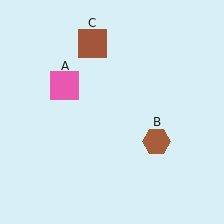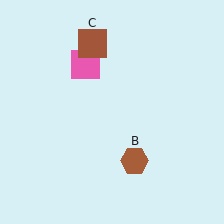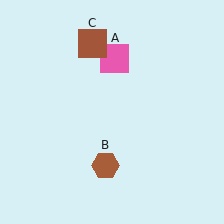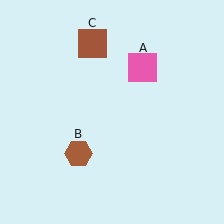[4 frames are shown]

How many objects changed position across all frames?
2 objects changed position: pink square (object A), brown hexagon (object B).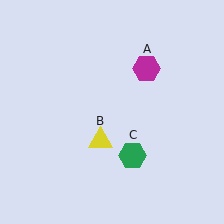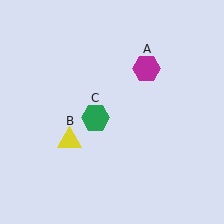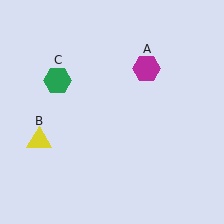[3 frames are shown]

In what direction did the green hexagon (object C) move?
The green hexagon (object C) moved up and to the left.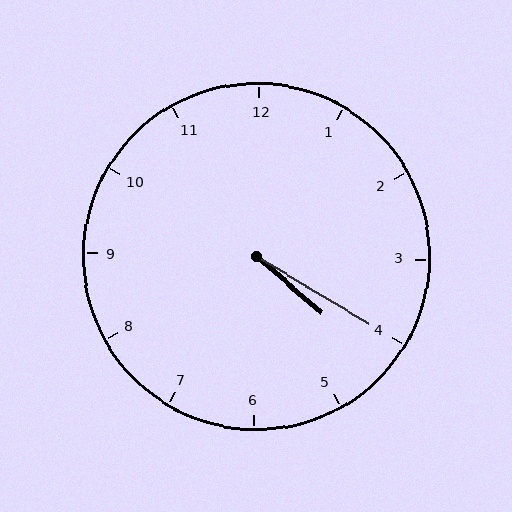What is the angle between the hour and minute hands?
Approximately 10 degrees.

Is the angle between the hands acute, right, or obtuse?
It is acute.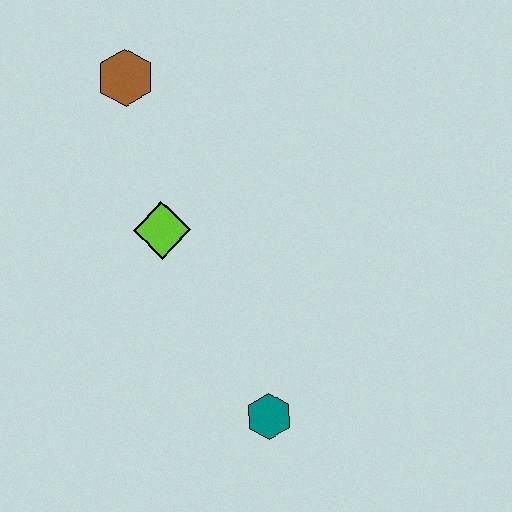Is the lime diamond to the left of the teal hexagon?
Yes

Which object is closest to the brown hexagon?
The lime diamond is closest to the brown hexagon.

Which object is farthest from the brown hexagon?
The teal hexagon is farthest from the brown hexagon.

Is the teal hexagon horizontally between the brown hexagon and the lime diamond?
No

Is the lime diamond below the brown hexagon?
Yes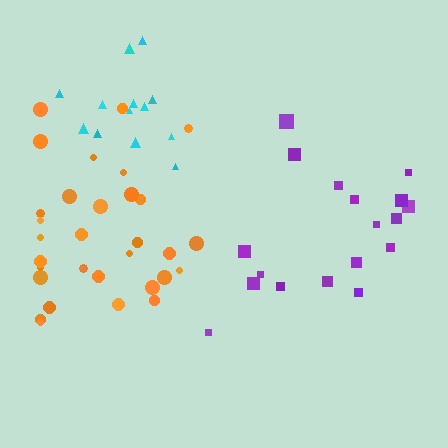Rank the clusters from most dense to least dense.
cyan, orange, purple.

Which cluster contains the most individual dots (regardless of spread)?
Orange (31).